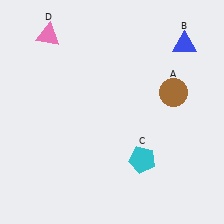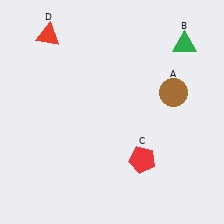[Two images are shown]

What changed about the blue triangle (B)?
In Image 1, B is blue. In Image 2, it changed to green.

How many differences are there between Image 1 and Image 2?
There are 3 differences between the two images.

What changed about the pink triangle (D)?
In Image 1, D is pink. In Image 2, it changed to red.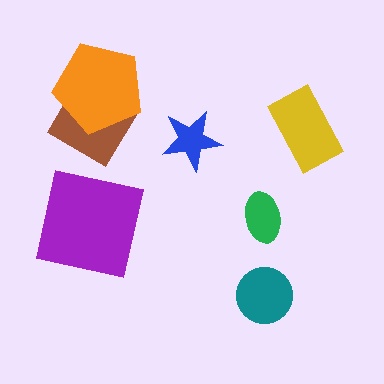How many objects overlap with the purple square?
0 objects overlap with the purple square.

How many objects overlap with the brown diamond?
1 object overlaps with the brown diamond.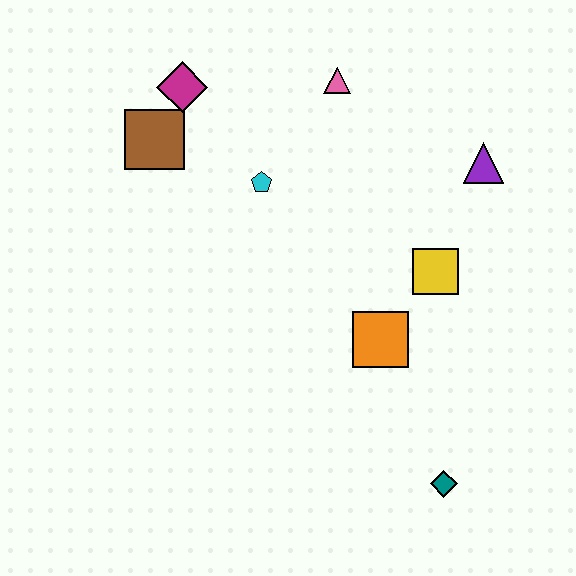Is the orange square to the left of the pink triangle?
No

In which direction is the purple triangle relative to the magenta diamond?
The purple triangle is to the right of the magenta diamond.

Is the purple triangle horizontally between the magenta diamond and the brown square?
No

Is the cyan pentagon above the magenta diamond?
No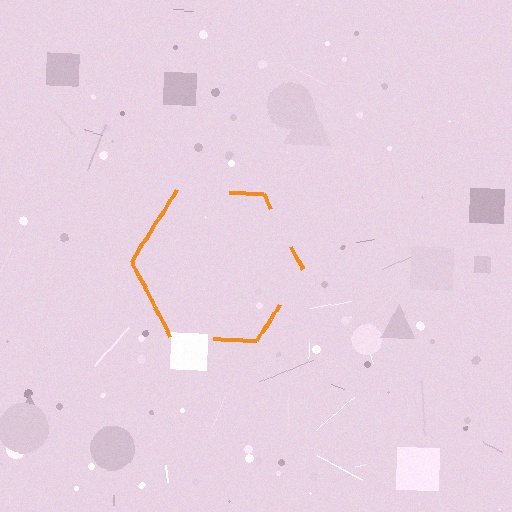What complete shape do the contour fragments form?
The contour fragments form a hexagon.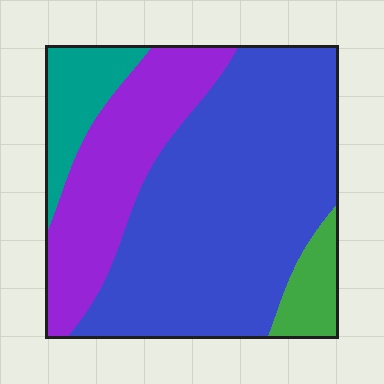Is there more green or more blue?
Blue.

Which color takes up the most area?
Blue, at roughly 60%.